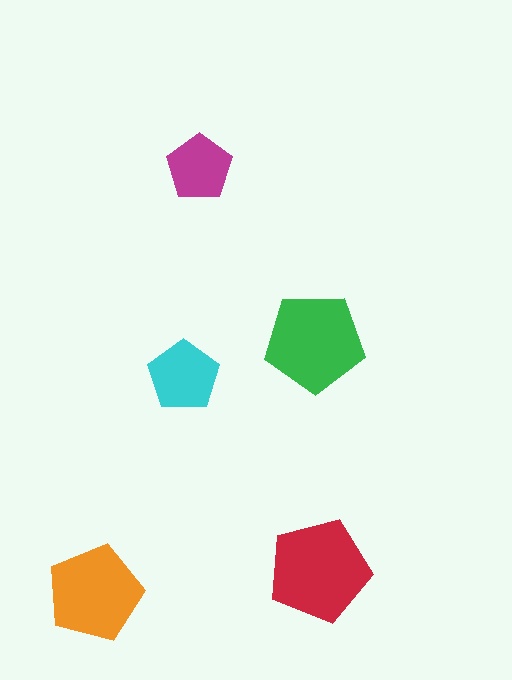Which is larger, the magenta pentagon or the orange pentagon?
The orange one.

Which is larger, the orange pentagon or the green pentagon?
The green one.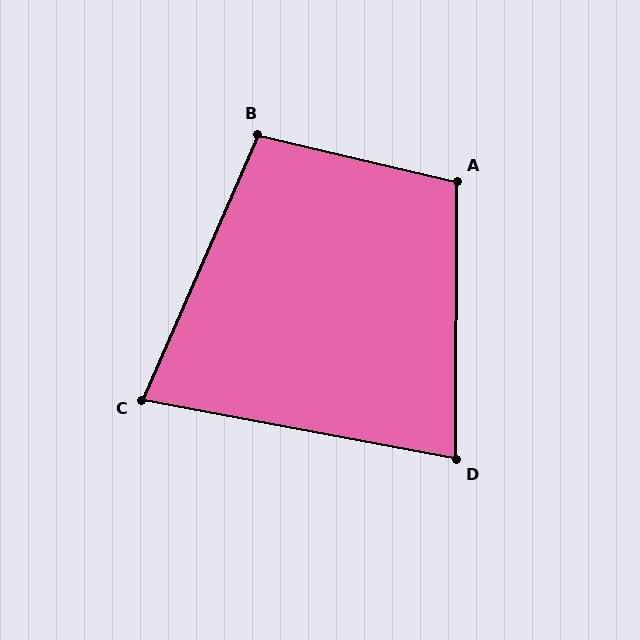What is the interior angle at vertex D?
Approximately 80 degrees (acute).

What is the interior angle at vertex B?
Approximately 100 degrees (obtuse).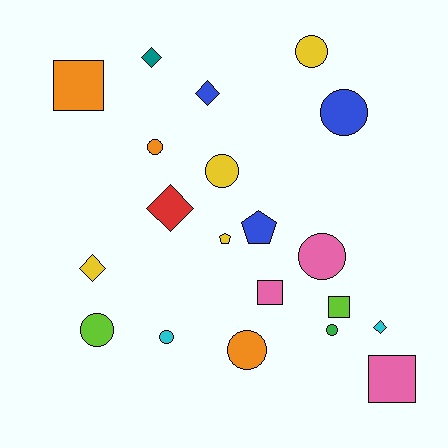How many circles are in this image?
There are 9 circles.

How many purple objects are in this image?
There are no purple objects.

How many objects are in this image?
There are 20 objects.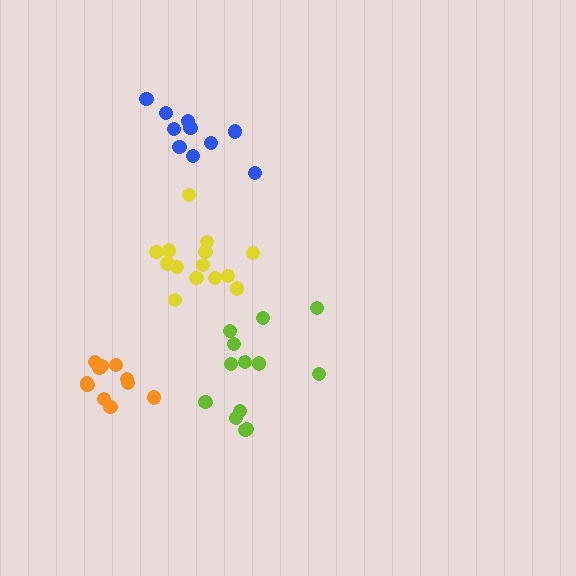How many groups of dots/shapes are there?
There are 4 groups.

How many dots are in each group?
Group 1: 11 dots, Group 2: 14 dots, Group 3: 10 dots, Group 4: 13 dots (48 total).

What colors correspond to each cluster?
The clusters are colored: orange, yellow, blue, lime.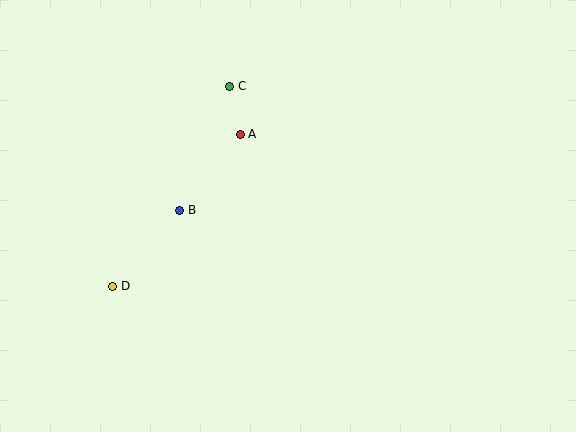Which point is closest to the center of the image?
Point A at (240, 134) is closest to the center.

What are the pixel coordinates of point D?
Point D is at (113, 286).